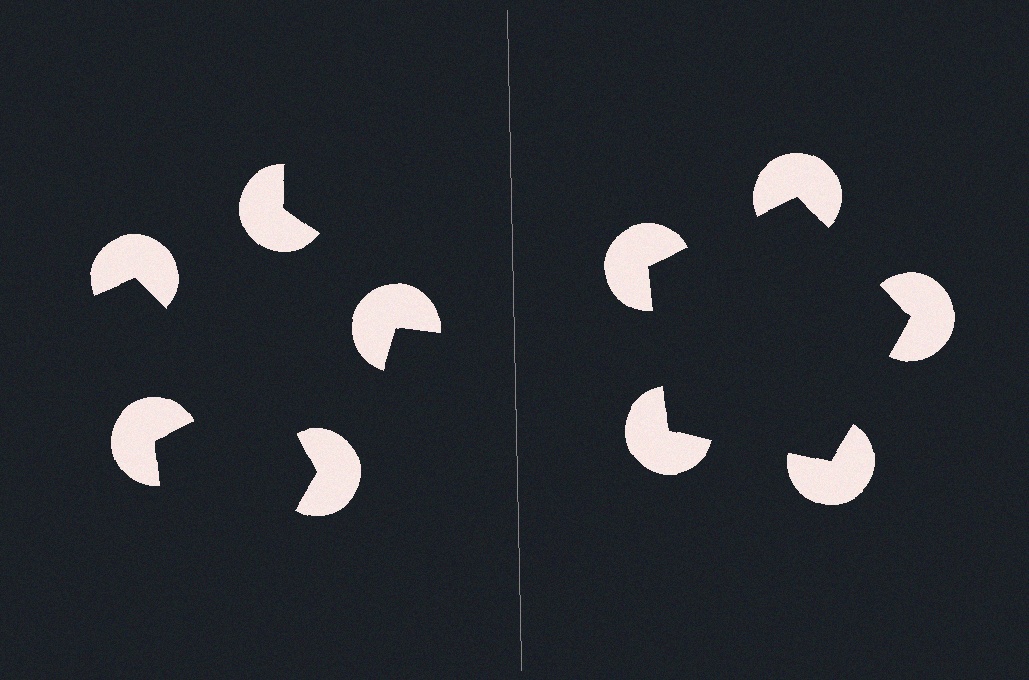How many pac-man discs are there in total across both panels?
10 — 5 on each side.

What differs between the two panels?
The pac-man discs are positioned identically on both sides; only the wedge orientations differ. On the right they align to a pentagon; on the left they are misaligned.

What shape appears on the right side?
An illusory pentagon.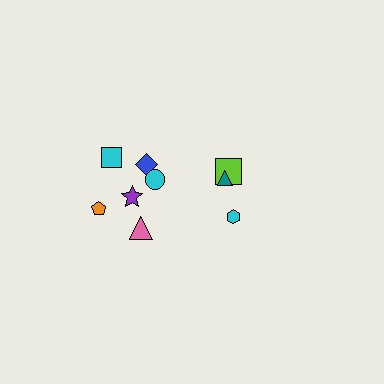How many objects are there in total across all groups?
There are 9 objects.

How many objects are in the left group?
There are 6 objects.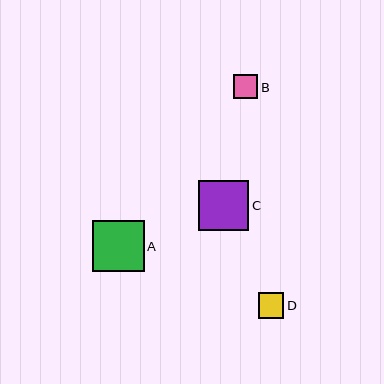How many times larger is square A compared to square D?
Square A is approximately 2.0 times the size of square D.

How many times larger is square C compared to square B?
Square C is approximately 2.1 times the size of square B.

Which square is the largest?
Square A is the largest with a size of approximately 51 pixels.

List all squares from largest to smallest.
From largest to smallest: A, C, D, B.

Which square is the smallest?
Square B is the smallest with a size of approximately 24 pixels.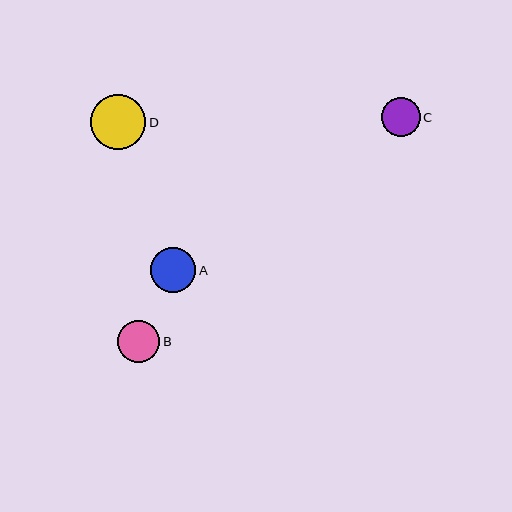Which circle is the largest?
Circle D is the largest with a size of approximately 55 pixels.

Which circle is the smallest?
Circle C is the smallest with a size of approximately 39 pixels.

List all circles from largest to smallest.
From largest to smallest: D, A, B, C.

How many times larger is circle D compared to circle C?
Circle D is approximately 1.4 times the size of circle C.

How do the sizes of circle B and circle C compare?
Circle B and circle C are approximately the same size.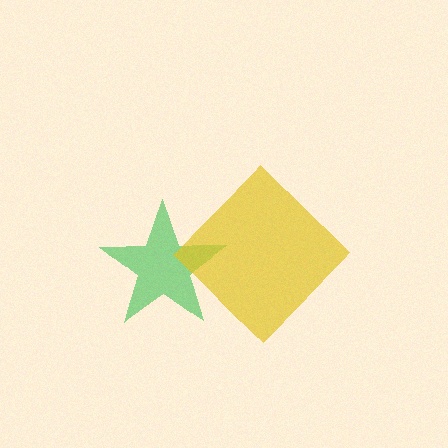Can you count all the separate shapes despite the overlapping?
Yes, there are 2 separate shapes.